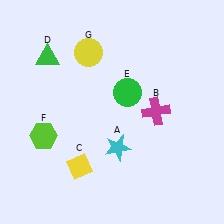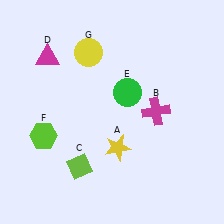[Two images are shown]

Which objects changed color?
A changed from cyan to yellow. C changed from yellow to lime. D changed from green to magenta.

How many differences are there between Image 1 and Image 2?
There are 3 differences between the two images.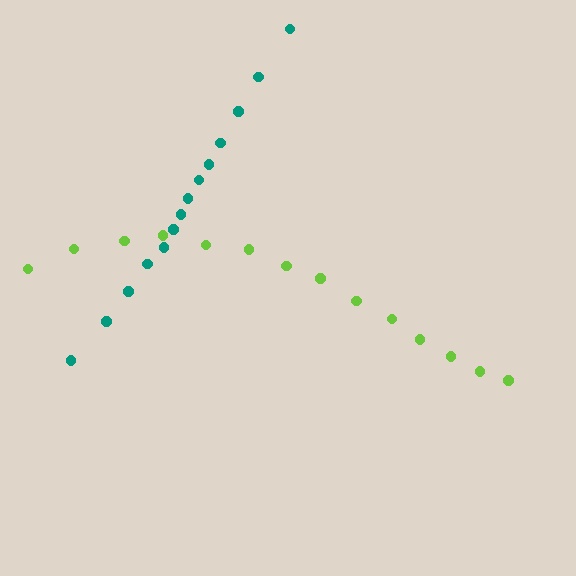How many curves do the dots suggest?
There are 2 distinct paths.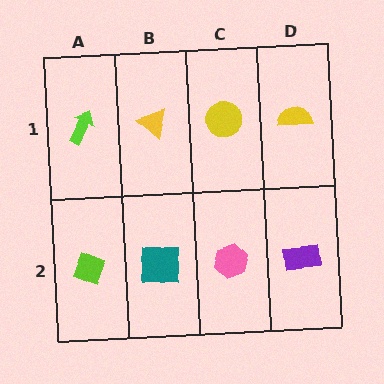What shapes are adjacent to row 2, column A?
A lime arrow (row 1, column A), a teal square (row 2, column B).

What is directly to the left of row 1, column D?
A yellow circle.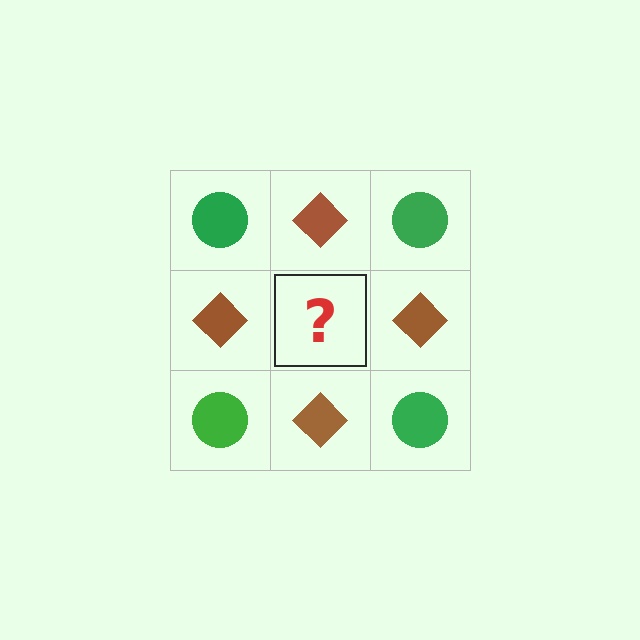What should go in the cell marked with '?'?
The missing cell should contain a green circle.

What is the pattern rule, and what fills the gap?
The rule is that it alternates green circle and brown diamond in a checkerboard pattern. The gap should be filled with a green circle.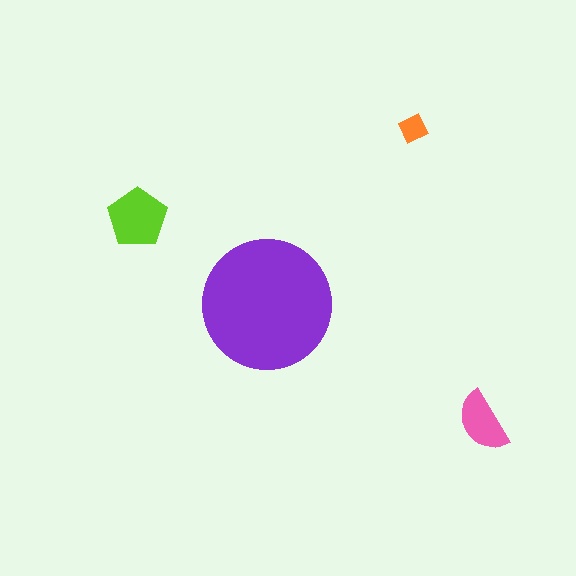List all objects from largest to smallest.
The purple circle, the lime pentagon, the pink semicircle, the orange diamond.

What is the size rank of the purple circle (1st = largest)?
1st.